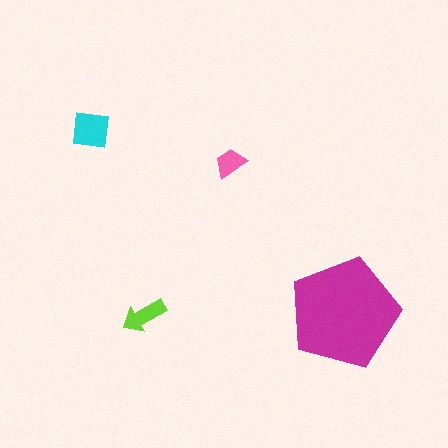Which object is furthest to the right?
The magenta pentagon is rightmost.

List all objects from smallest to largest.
The pink trapezoid, the lime arrow, the cyan square, the magenta pentagon.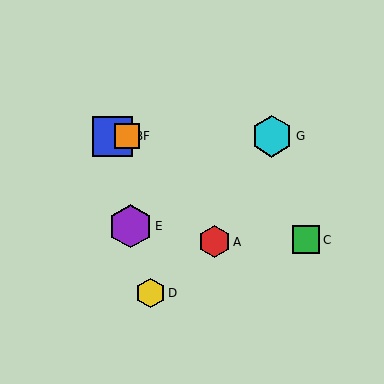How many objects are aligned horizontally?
3 objects (B, F, G) are aligned horizontally.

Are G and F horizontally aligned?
Yes, both are at y≈136.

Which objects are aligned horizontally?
Objects B, F, G are aligned horizontally.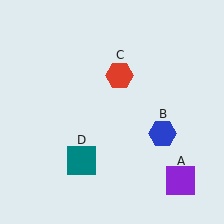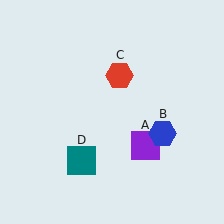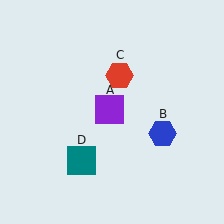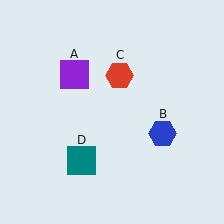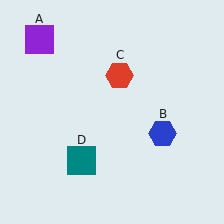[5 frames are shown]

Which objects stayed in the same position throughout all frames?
Blue hexagon (object B) and red hexagon (object C) and teal square (object D) remained stationary.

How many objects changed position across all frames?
1 object changed position: purple square (object A).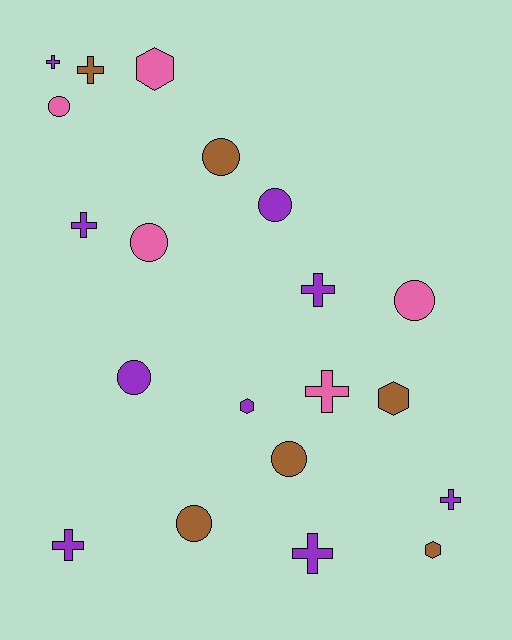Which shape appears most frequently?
Cross, with 8 objects.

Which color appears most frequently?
Purple, with 9 objects.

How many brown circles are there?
There are 3 brown circles.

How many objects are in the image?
There are 20 objects.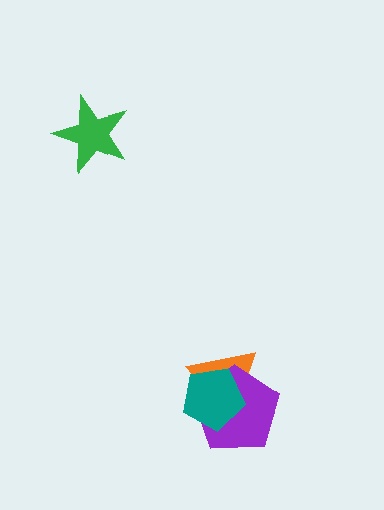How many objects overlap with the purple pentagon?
2 objects overlap with the purple pentagon.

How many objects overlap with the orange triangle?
2 objects overlap with the orange triangle.